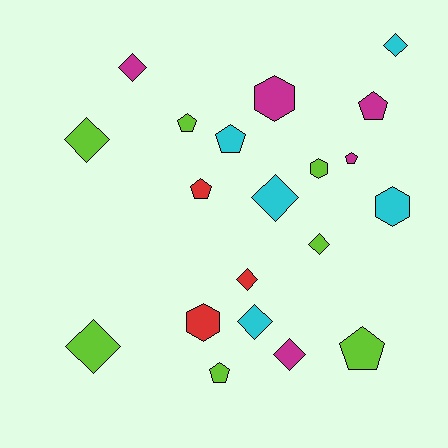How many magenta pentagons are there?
There are 2 magenta pentagons.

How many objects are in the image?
There are 20 objects.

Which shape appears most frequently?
Diamond, with 9 objects.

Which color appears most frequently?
Lime, with 7 objects.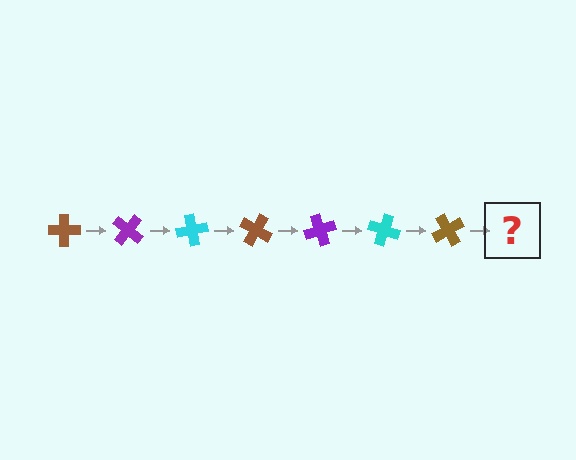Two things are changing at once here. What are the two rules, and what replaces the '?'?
The two rules are that it rotates 40 degrees each step and the color cycles through brown, purple, and cyan. The '?' should be a purple cross, rotated 280 degrees from the start.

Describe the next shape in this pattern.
It should be a purple cross, rotated 280 degrees from the start.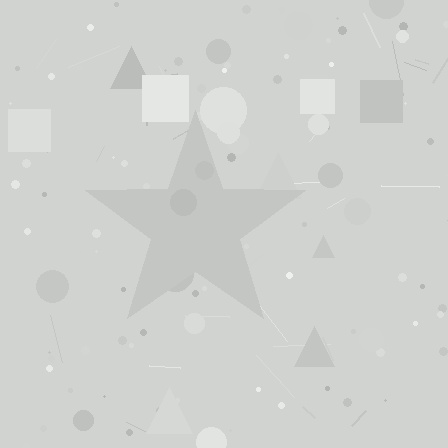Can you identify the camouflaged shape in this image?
The camouflaged shape is a star.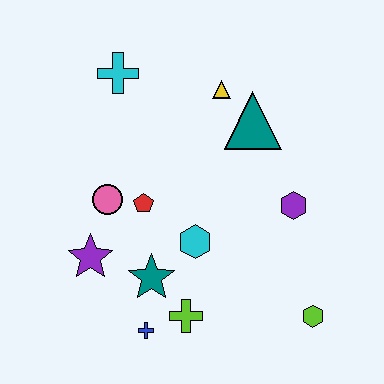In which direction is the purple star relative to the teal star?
The purple star is to the left of the teal star.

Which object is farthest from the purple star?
The lime hexagon is farthest from the purple star.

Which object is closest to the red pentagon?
The pink circle is closest to the red pentagon.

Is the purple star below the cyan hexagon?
Yes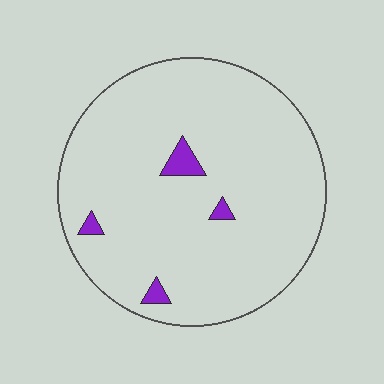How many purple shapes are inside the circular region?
4.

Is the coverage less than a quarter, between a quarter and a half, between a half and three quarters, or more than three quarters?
Less than a quarter.